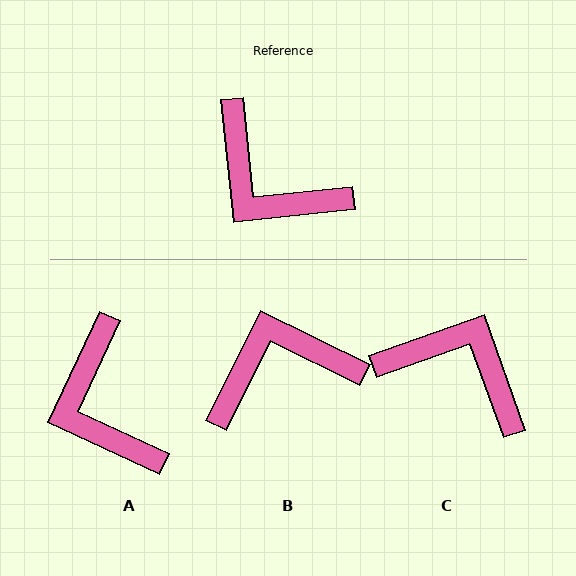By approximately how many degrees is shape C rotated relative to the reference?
Approximately 166 degrees clockwise.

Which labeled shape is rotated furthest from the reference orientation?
C, about 166 degrees away.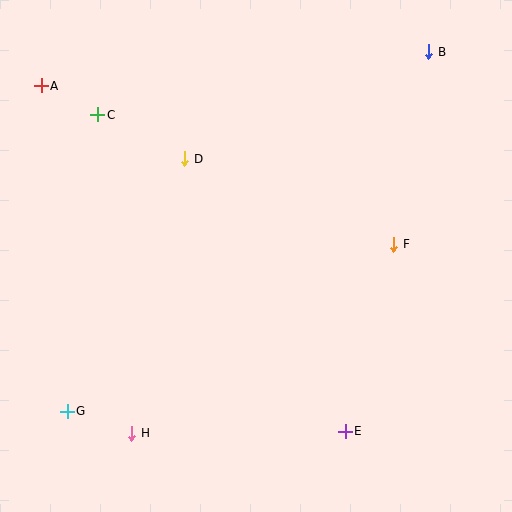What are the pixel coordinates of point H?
Point H is at (132, 433).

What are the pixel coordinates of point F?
Point F is at (394, 244).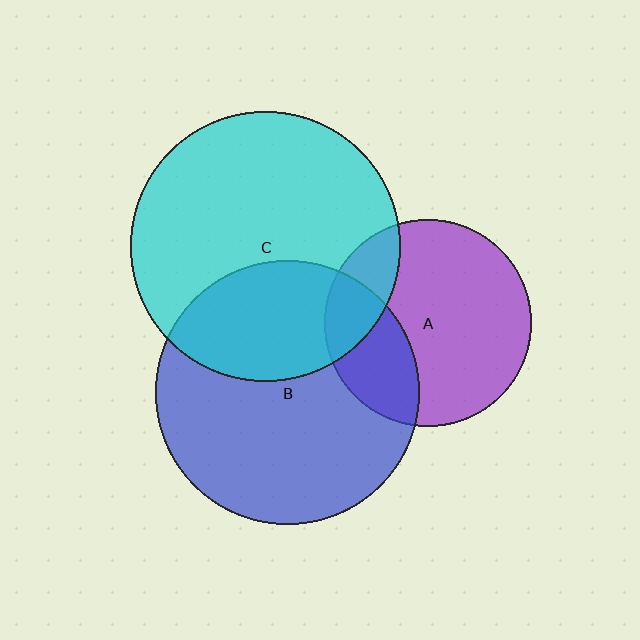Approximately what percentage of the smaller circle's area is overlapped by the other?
Approximately 20%.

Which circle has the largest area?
Circle C (cyan).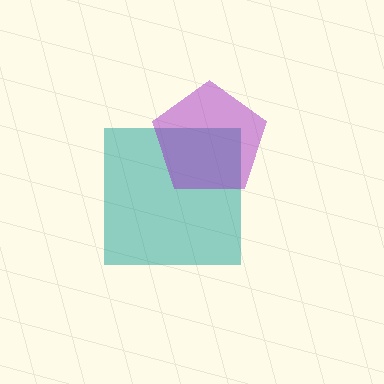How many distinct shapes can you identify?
There are 2 distinct shapes: a teal square, a purple pentagon.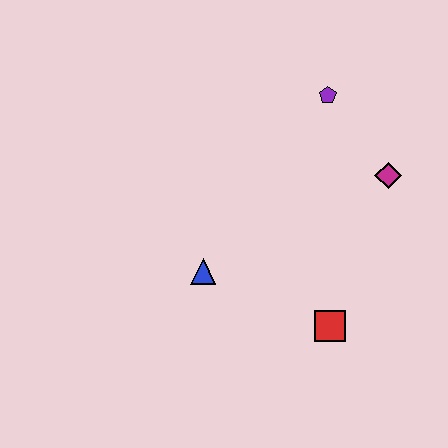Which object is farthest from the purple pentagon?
The red square is farthest from the purple pentagon.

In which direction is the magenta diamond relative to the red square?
The magenta diamond is above the red square.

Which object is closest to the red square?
The blue triangle is closest to the red square.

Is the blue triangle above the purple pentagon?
No